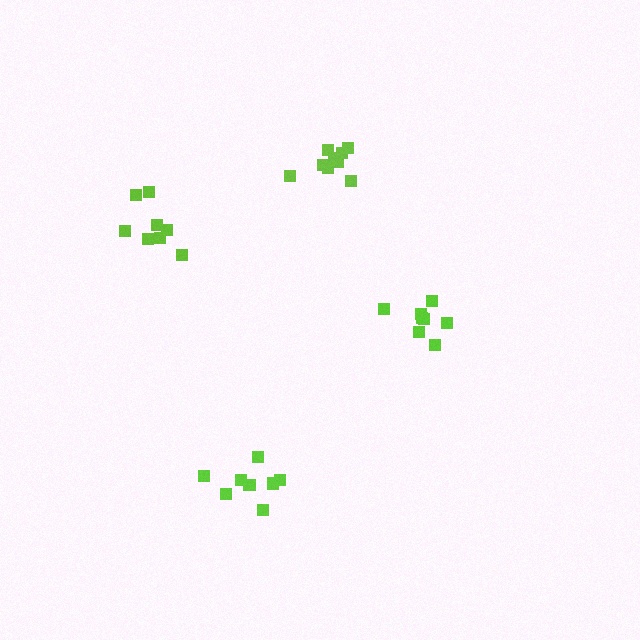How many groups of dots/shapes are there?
There are 4 groups.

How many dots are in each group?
Group 1: 9 dots, Group 2: 8 dots, Group 3: 8 dots, Group 4: 8 dots (33 total).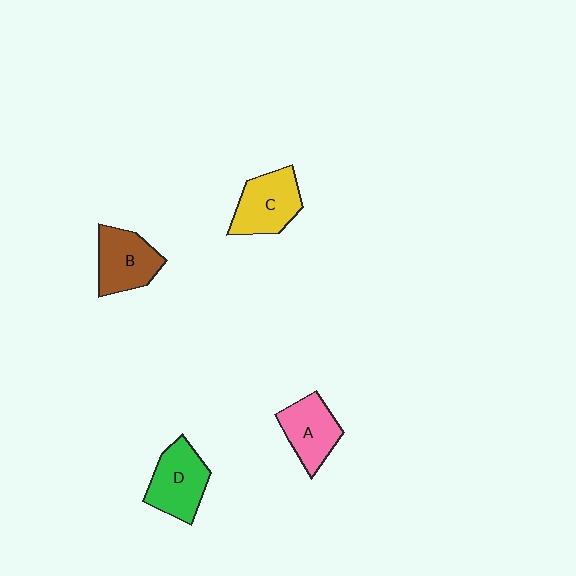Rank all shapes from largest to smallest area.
From largest to smallest: D (green), C (yellow), B (brown), A (pink).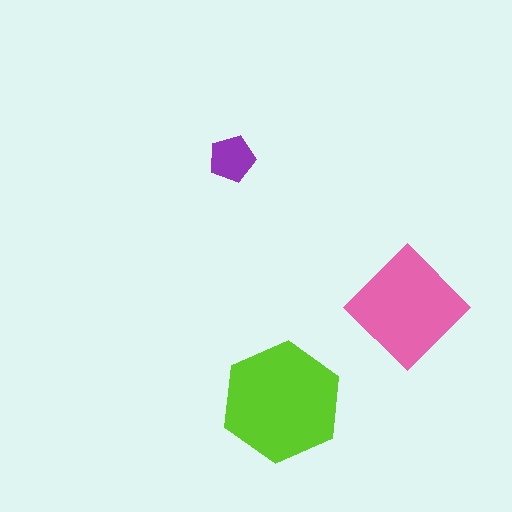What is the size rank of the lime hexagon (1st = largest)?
1st.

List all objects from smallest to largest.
The purple pentagon, the pink diamond, the lime hexagon.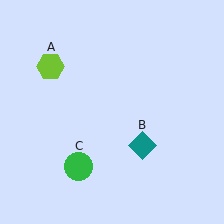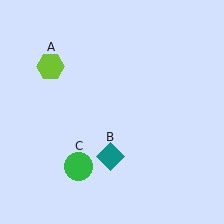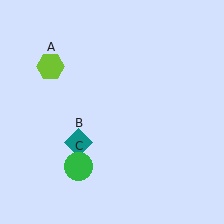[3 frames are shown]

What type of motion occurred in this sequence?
The teal diamond (object B) rotated clockwise around the center of the scene.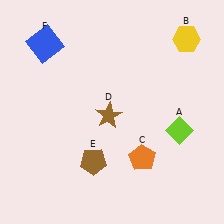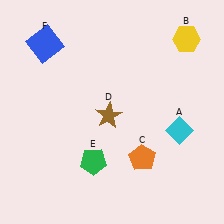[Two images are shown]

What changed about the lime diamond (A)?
In Image 1, A is lime. In Image 2, it changed to cyan.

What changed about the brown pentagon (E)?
In Image 1, E is brown. In Image 2, it changed to green.